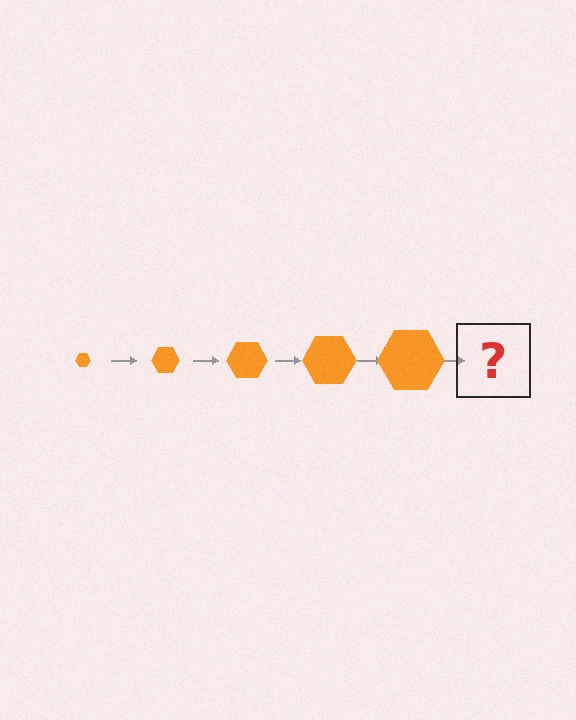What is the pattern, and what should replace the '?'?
The pattern is that the hexagon gets progressively larger each step. The '?' should be an orange hexagon, larger than the previous one.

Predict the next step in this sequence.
The next step is an orange hexagon, larger than the previous one.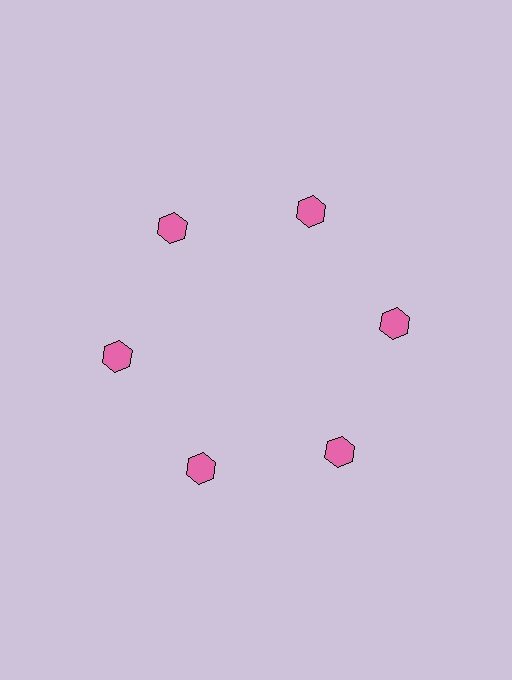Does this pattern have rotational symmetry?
Yes, this pattern has 6-fold rotational symmetry. It looks the same after rotating 60 degrees around the center.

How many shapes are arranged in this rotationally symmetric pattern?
There are 6 shapes, arranged in 6 groups of 1.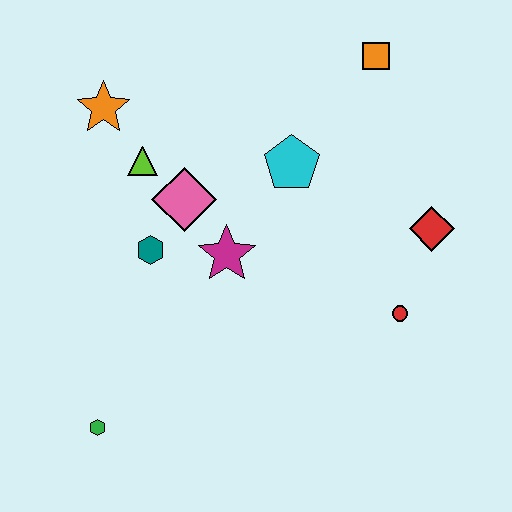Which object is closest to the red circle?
The red diamond is closest to the red circle.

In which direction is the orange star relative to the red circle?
The orange star is to the left of the red circle.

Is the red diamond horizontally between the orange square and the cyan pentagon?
No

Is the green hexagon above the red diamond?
No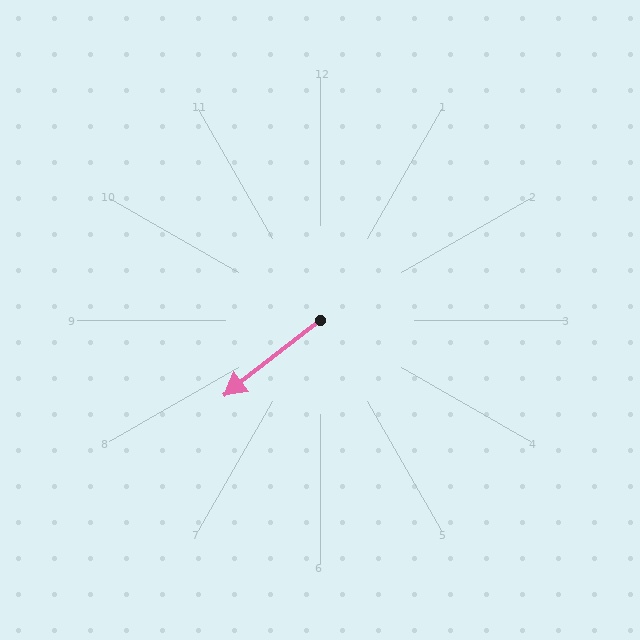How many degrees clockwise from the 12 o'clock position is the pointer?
Approximately 232 degrees.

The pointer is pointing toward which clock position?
Roughly 8 o'clock.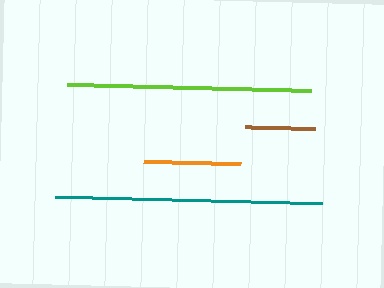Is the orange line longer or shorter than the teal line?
The teal line is longer than the orange line.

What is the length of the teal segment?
The teal segment is approximately 267 pixels long.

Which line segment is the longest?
The teal line is the longest at approximately 267 pixels.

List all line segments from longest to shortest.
From longest to shortest: teal, lime, orange, brown.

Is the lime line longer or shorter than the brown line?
The lime line is longer than the brown line.